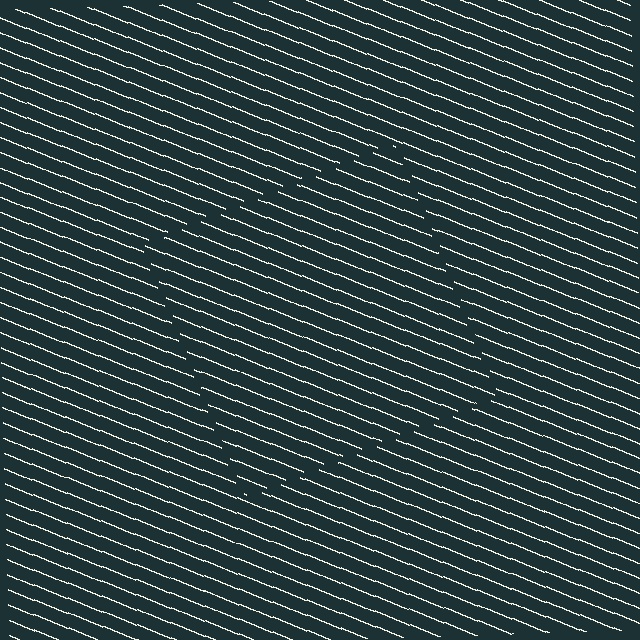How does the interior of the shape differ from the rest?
The interior of the shape contains the same grating, shifted by half a period — the contour is defined by the phase discontinuity where line-ends from the inner and outer gratings abut.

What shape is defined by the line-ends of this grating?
An illusory square. The interior of the shape contains the same grating, shifted by half a period — the contour is defined by the phase discontinuity where line-ends from the inner and outer gratings abut.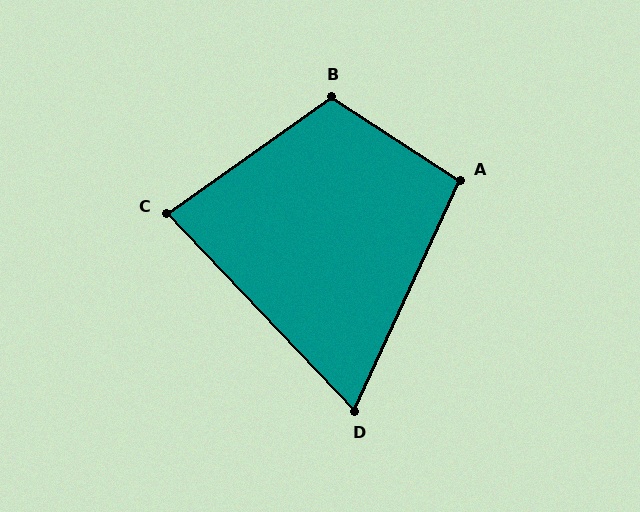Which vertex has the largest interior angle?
B, at approximately 112 degrees.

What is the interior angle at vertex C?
Approximately 82 degrees (acute).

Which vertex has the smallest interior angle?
D, at approximately 68 degrees.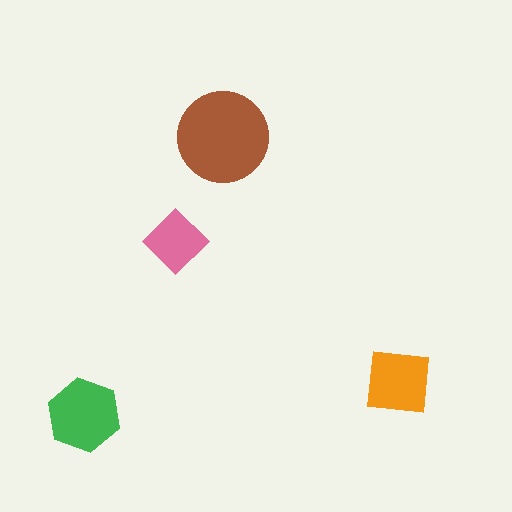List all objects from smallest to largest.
The pink diamond, the orange square, the green hexagon, the brown circle.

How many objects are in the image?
There are 4 objects in the image.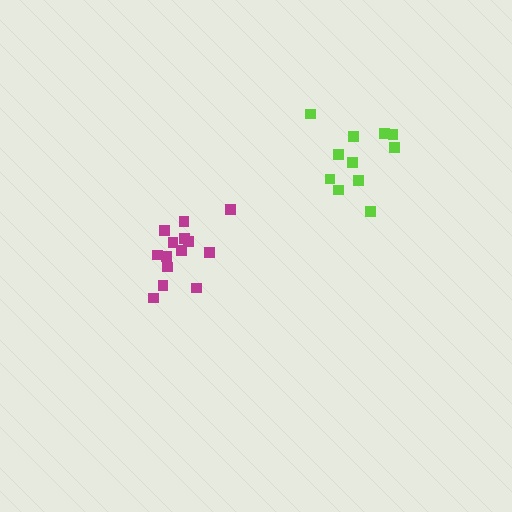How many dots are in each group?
Group 1: 11 dots, Group 2: 14 dots (25 total).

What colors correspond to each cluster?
The clusters are colored: lime, magenta.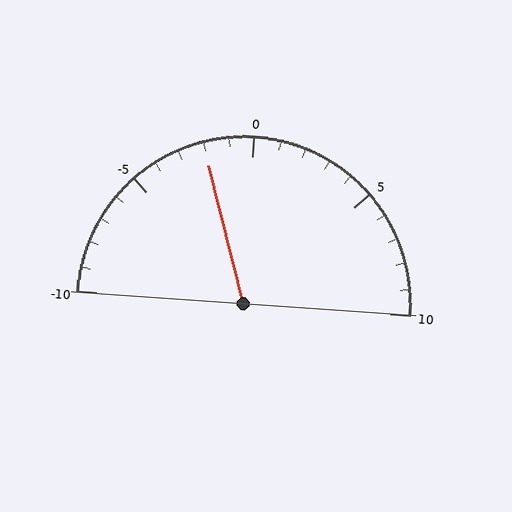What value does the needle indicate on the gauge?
The needle indicates approximately -2.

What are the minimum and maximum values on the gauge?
The gauge ranges from -10 to 10.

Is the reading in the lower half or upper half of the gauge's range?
The reading is in the lower half of the range (-10 to 10).